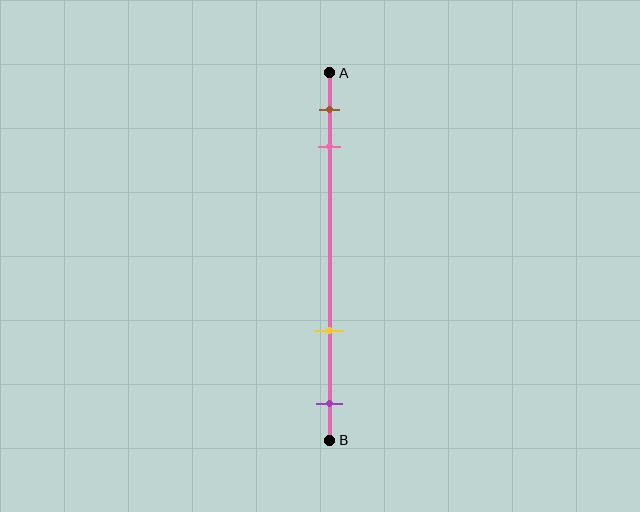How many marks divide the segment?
There are 4 marks dividing the segment.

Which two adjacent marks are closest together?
The brown and pink marks are the closest adjacent pair.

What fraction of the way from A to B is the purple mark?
The purple mark is approximately 90% (0.9) of the way from A to B.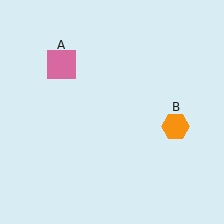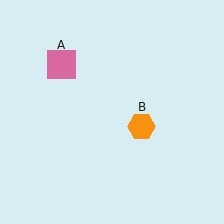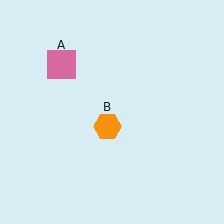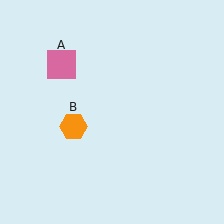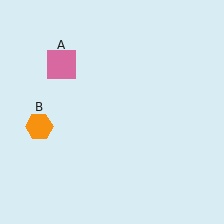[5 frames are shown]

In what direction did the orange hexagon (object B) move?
The orange hexagon (object B) moved left.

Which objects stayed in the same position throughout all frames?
Pink square (object A) remained stationary.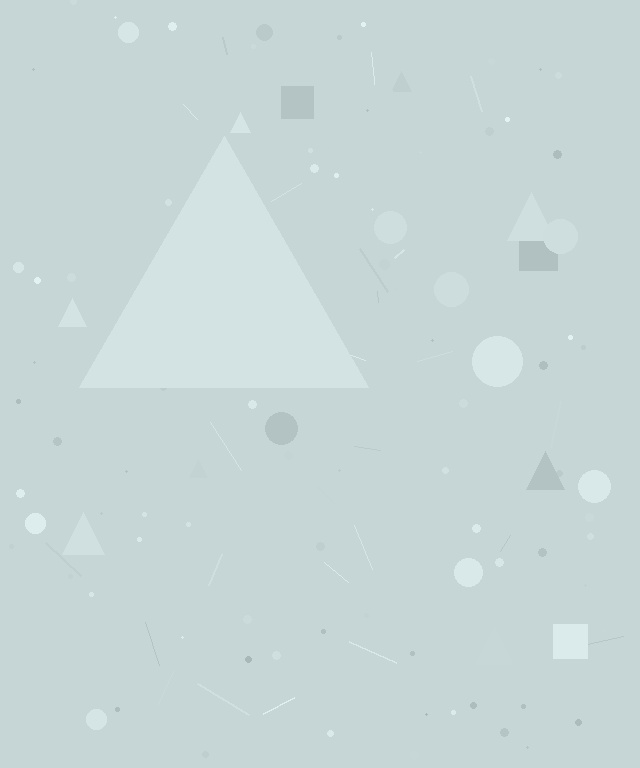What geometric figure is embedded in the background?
A triangle is embedded in the background.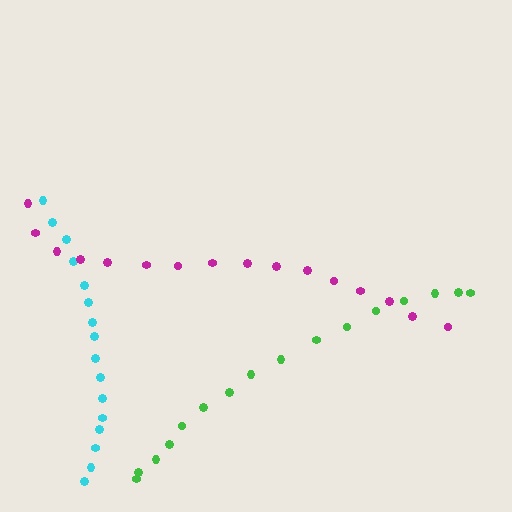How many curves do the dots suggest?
There are 3 distinct paths.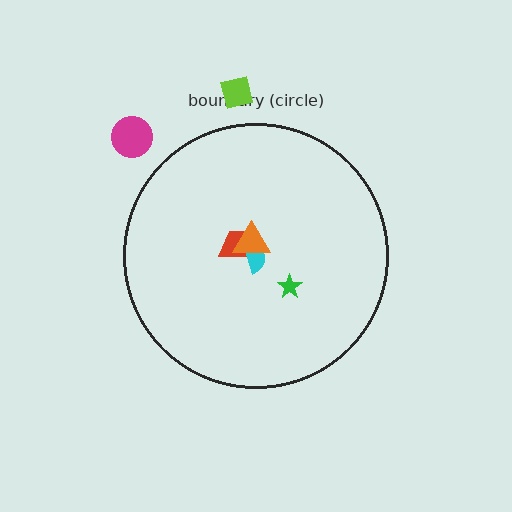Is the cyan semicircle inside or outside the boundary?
Inside.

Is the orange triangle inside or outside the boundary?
Inside.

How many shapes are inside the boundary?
4 inside, 2 outside.